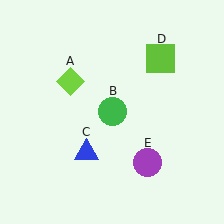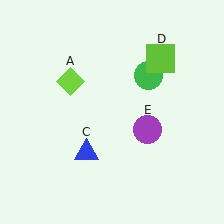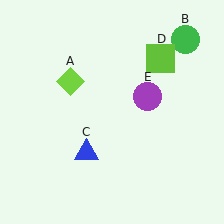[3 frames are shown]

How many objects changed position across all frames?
2 objects changed position: green circle (object B), purple circle (object E).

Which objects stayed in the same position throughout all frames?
Lime diamond (object A) and blue triangle (object C) and lime square (object D) remained stationary.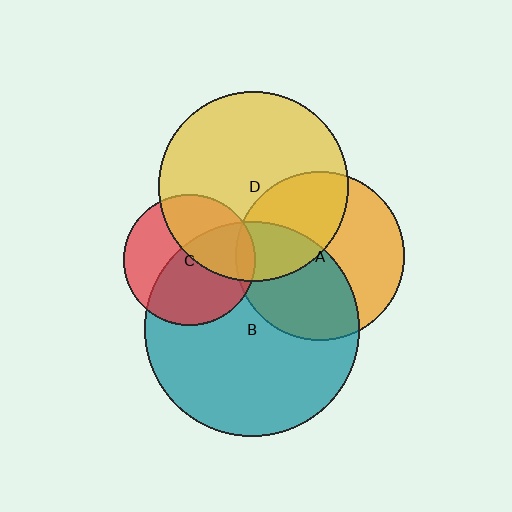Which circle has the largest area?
Circle B (teal).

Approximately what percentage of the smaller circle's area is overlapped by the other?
Approximately 5%.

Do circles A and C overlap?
Yes.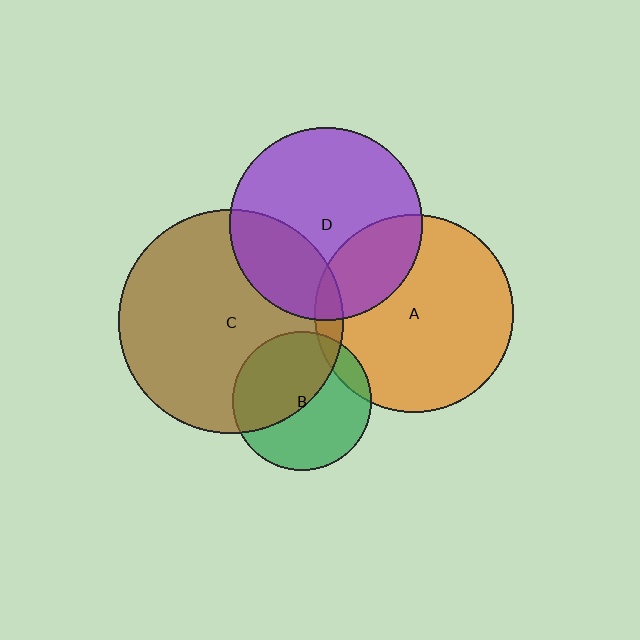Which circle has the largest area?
Circle C (brown).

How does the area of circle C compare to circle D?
Approximately 1.4 times.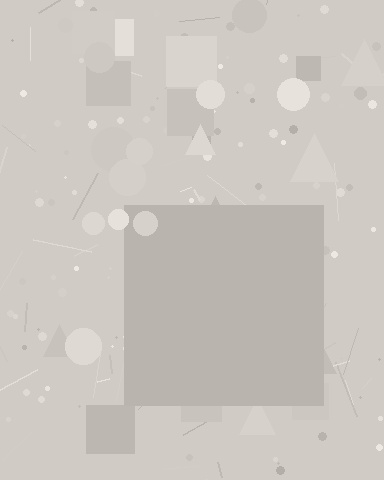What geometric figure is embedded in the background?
A square is embedded in the background.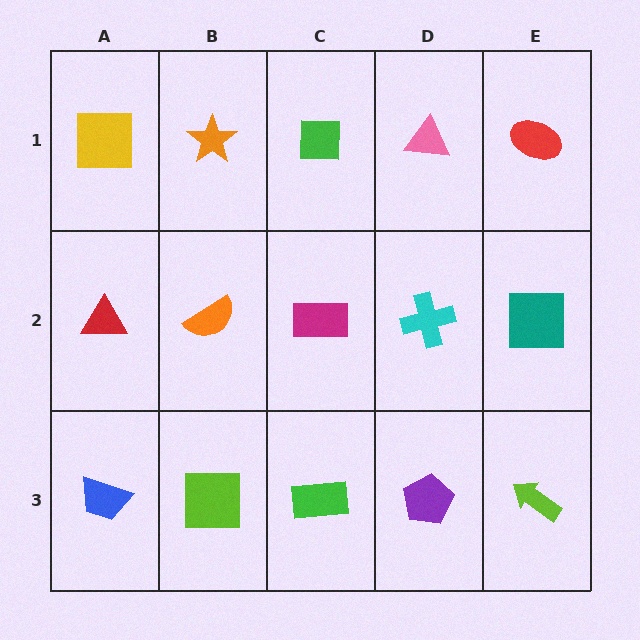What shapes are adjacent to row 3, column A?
A red triangle (row 2, column A), a lime square (row 3, column B).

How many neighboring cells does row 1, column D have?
3.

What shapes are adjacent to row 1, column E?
A teal square (row 2, column E), a pink triangle (row 1, column D).